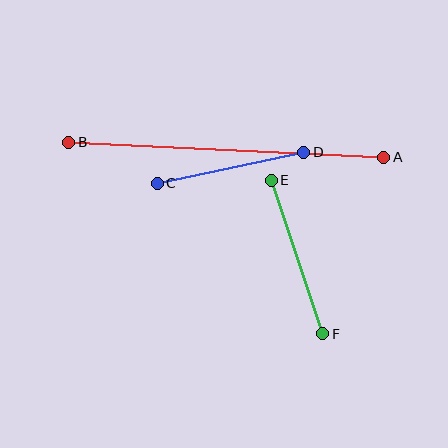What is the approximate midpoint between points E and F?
The midpoint is at approximately (297, 257) pixels.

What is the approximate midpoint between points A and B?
The midpoint is at approximately (226, 150) pixels.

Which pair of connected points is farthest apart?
Points A and B are farthest apart.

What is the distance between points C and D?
The distance is approximately 149 pixels.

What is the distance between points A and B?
The distance is approximately 316 pixels.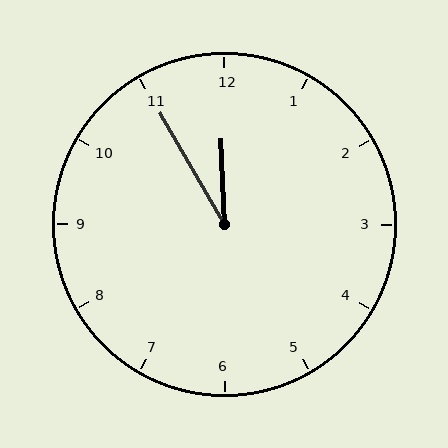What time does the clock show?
11:55.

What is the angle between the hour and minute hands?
Approximately 28 degrees.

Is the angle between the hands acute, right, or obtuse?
It is acute.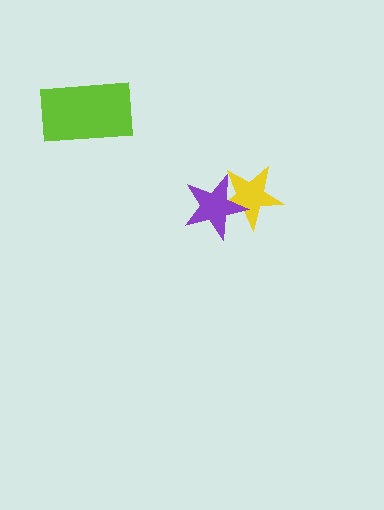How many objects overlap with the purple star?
1 object overlaps with the purple star.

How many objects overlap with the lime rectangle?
0 objects overlap with the lime rectangle.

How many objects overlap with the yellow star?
1 object overlaps with the yellow star.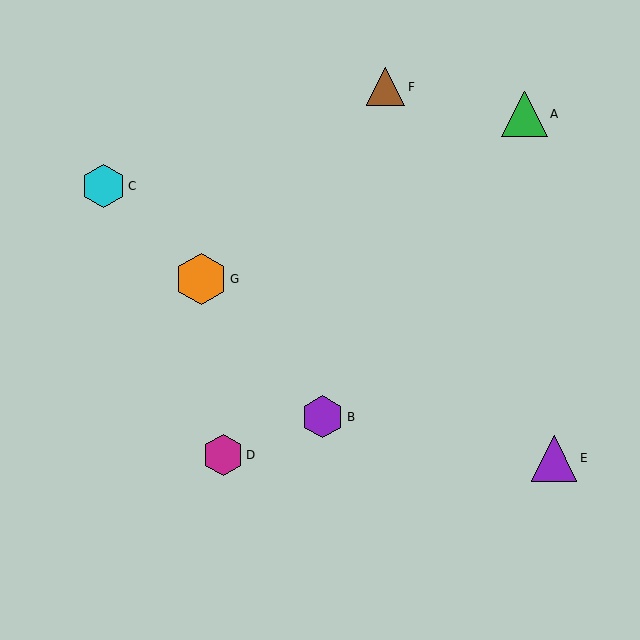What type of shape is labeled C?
Shape C is a cyan hexagon.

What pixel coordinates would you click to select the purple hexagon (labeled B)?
Click at (323, 417) to select the purple hexagon B.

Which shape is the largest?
The orange hexagon (labeled G) is the largest.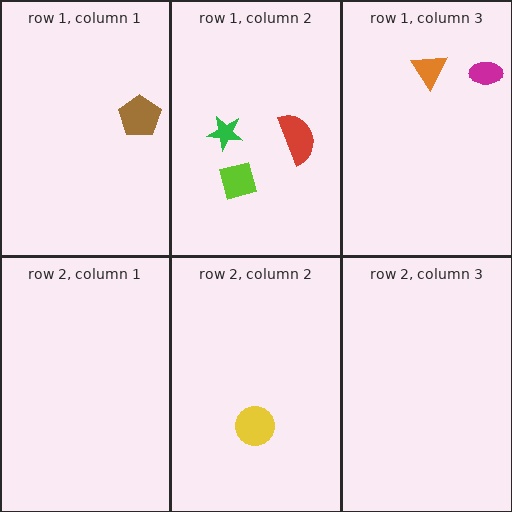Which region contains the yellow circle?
The row 2, column 2 region.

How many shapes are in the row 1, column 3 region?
2.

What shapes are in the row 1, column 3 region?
The orange triangle, the magenta ellipse.